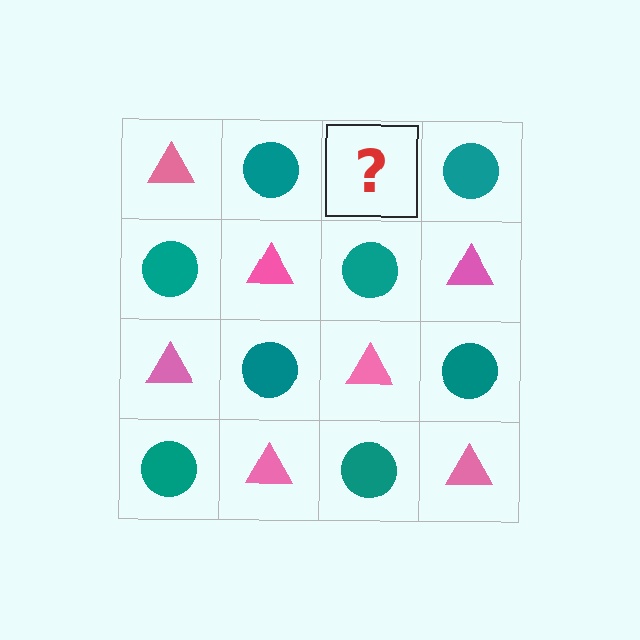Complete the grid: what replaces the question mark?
The question mark should be replaced with a pink triangle.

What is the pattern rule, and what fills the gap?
The rule is that it alternates pink triangle and teal circle in a checkerboard pattern. The gap should be filled with a pink triangle.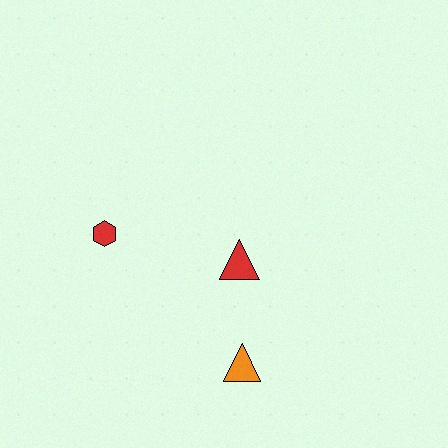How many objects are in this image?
There are 3 objects.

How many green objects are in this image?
There are no green objects.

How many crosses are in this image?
There are no crosses.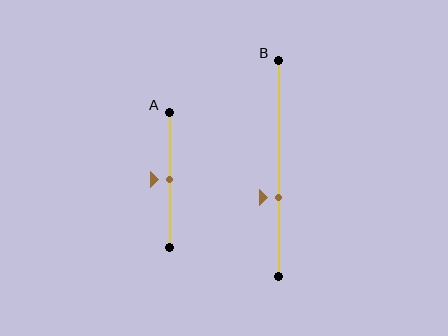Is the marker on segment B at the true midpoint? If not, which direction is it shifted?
No, the marker on segment B is shifted downward by about 14% of the segment length.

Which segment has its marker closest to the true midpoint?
Segment A has its marker closest to the true midpoint.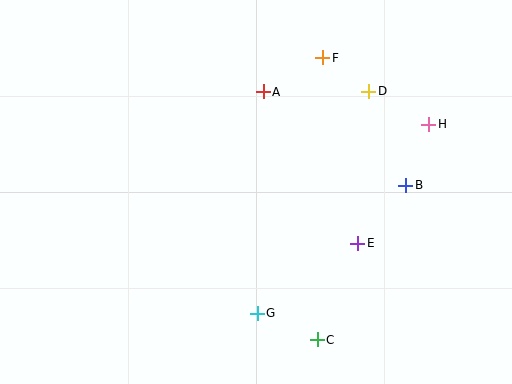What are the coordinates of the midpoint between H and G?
The midpoint between H and G is at (343, 219).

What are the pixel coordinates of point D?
Point D is at (369, 91).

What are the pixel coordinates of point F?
Point F is at (323, 58).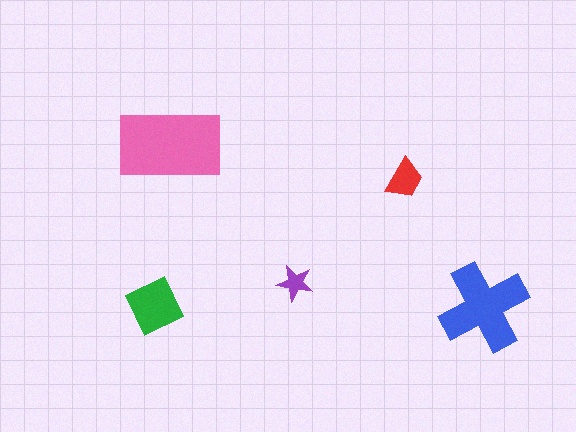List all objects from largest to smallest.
The pink rectangle, the blue cross, the green diamond, the red trapezoid, the purple star.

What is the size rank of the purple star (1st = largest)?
5th.